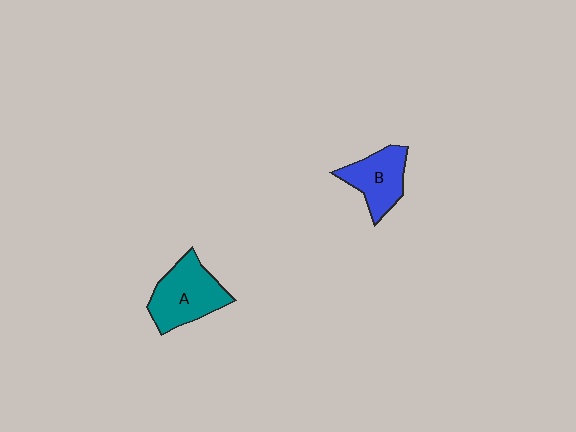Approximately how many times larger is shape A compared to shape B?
Approximately 1.3 times.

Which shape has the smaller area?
Shape B (blue).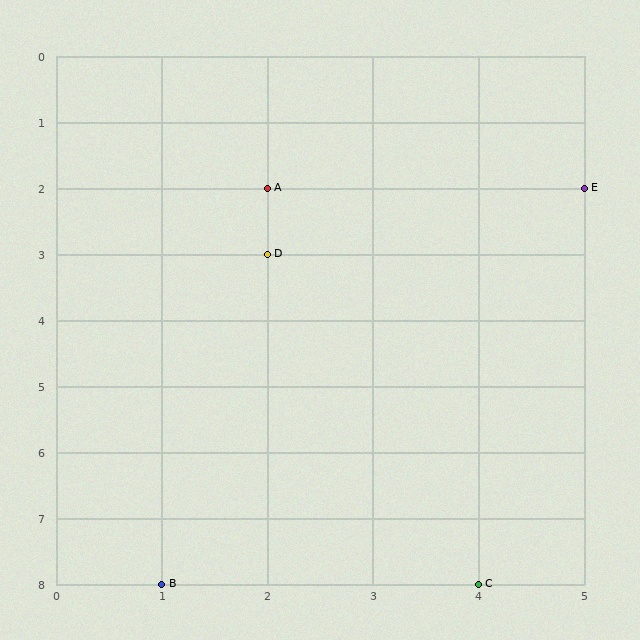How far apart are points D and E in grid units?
Points D and E are 3 columns and 1 row apart (about 3.2 grid units diagonally).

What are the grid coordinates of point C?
Point C is at grid coordinates (4, 8).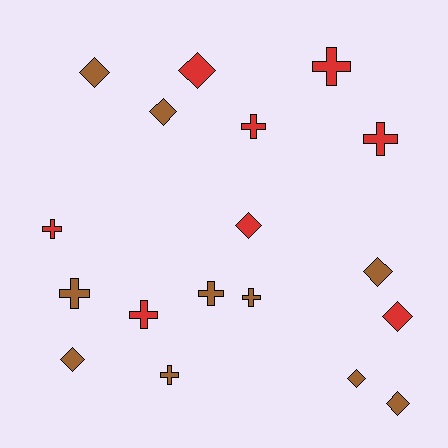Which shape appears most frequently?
Cross, with 9 objects.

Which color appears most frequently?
Brown, with 10 objects.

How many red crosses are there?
There are 5 red crosses.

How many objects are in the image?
There are 18 objects.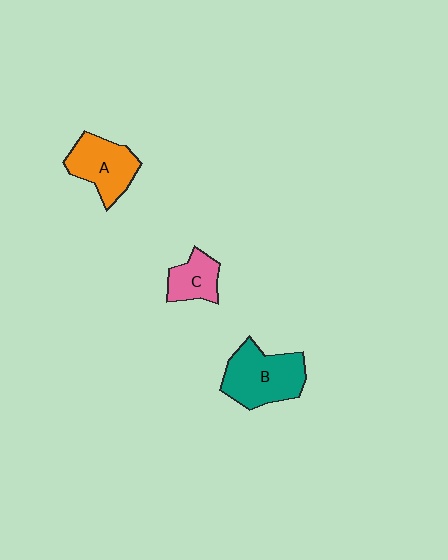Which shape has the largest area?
Shape B (teal).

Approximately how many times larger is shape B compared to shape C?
Approximately 1.9 times.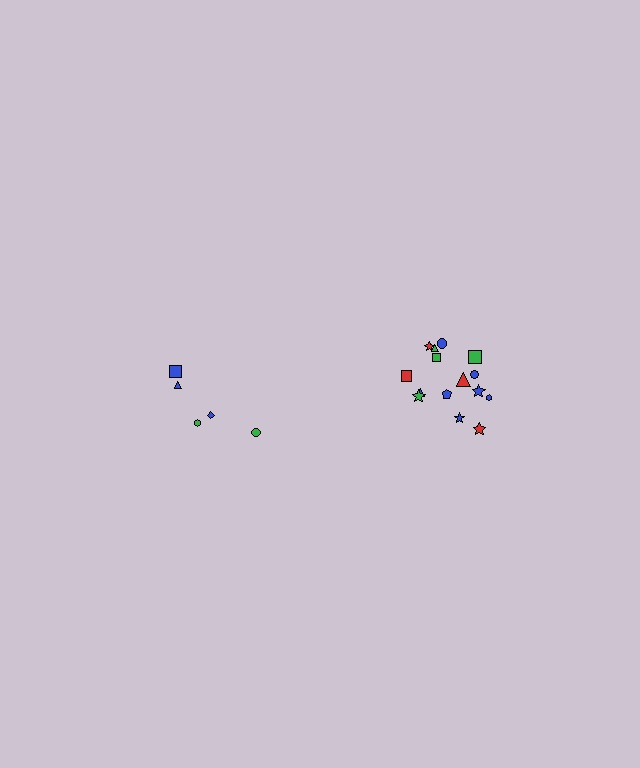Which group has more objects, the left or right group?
The right group.